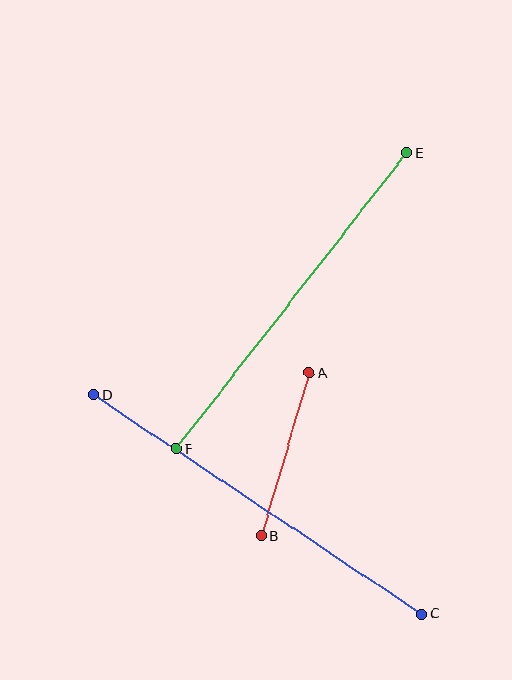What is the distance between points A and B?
The distance is approximately 170 pixels.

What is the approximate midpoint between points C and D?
The midpoint is at approximately (258, 504) pixels.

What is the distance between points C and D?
The distance is approximately 395 pixels.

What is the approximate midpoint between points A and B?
The midpoint is at approximately (285, 454) pixels.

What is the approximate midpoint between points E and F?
The midpoint is at approximately (292, 301) pixels.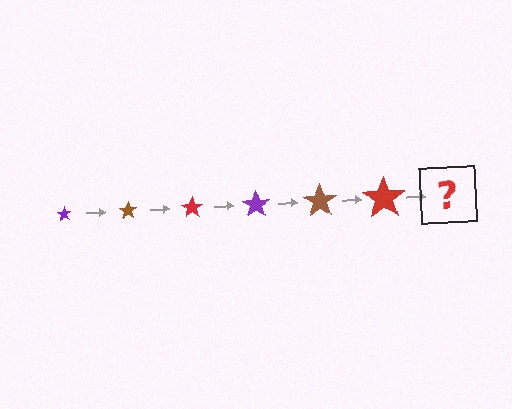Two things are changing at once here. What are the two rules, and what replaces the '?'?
The two rules are that the star grows larger each step and the color cycles through purple, brown, and red. The '?' should be a purple star, larger than the previous one.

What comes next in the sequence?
The next element should be a purple star, larger than the previous one.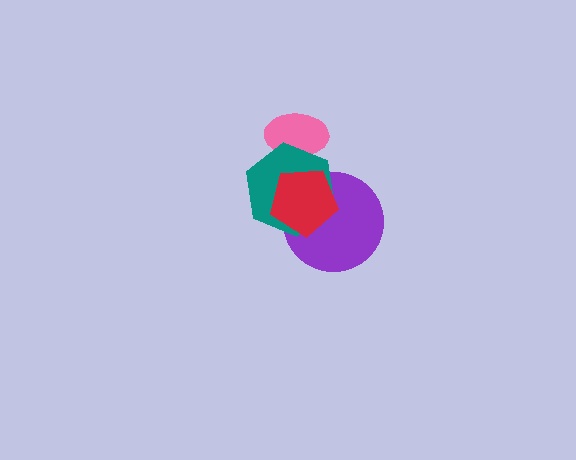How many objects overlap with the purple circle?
2 objects overlap with the purple circle.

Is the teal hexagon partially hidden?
Yes, it is partially covered by another shape.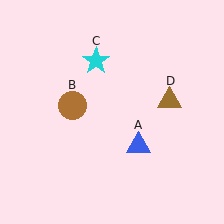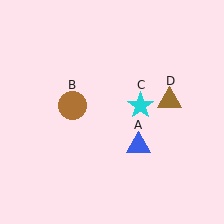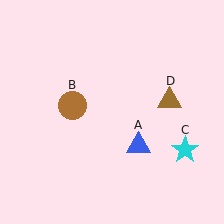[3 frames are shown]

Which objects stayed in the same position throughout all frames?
Blue triangle (object A) and brown circle (object B) and brown triangle (object D) remained stationary.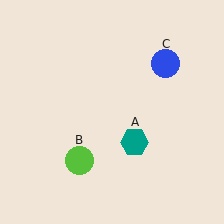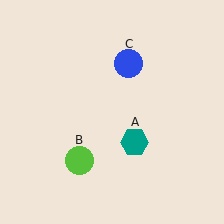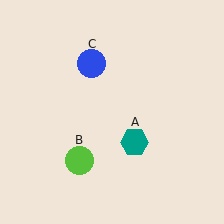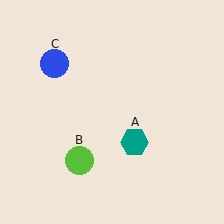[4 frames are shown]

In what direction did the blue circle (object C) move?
The blue circle (object C) moved left.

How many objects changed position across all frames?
1 object changed position: blue circle (object C).